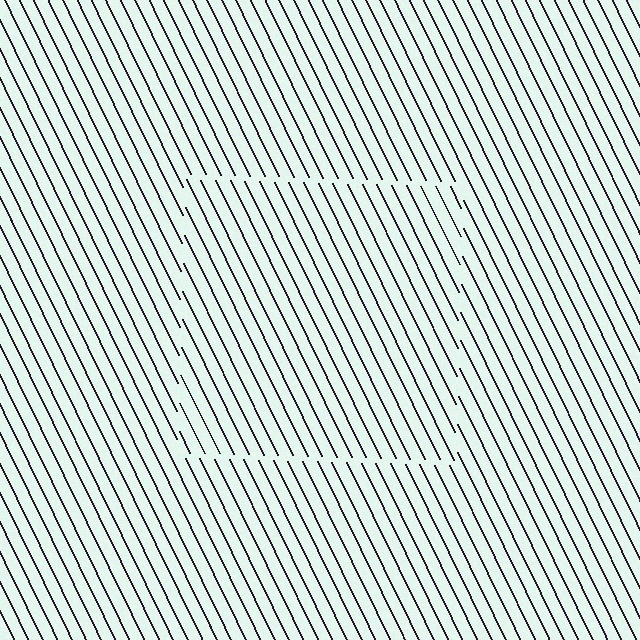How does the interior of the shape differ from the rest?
The interior of the shape contains the same grating, shifted by half a period — the contour is defined by the phase discontinuity where line-ends from the inner and outer gratings abut.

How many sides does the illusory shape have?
4 sides — the line-ends trace a square.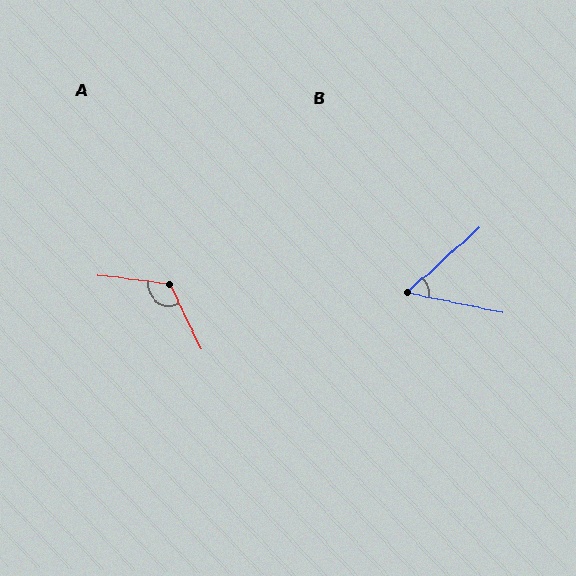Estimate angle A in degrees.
Approximately 123 degrees.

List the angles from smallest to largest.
B (53°), A (123°).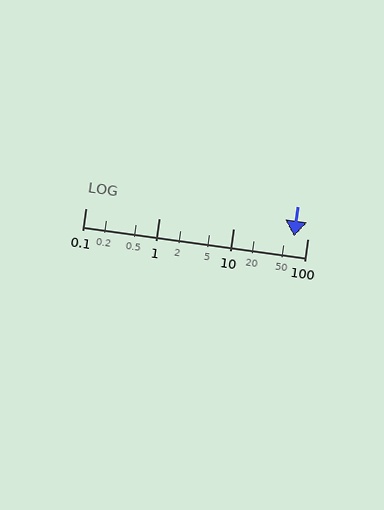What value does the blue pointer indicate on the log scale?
The pointer indicates approximately 66.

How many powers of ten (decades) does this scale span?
The scale spans 3 decades, from 0.1 to 100.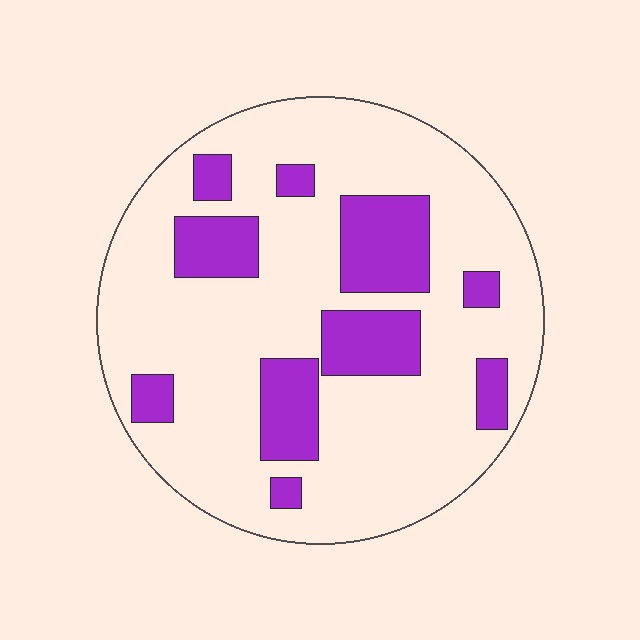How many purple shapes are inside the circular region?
10.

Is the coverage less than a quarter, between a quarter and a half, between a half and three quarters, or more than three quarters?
Less than a quarter.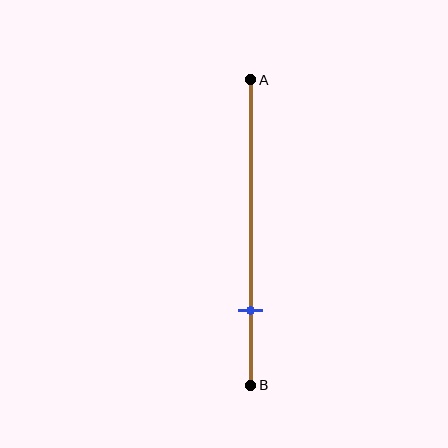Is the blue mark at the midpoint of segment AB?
No, the mark is at about 75% from A, not at the 50% midpoint.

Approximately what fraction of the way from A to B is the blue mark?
The blue mark is approximately 75% of the way from A to B.